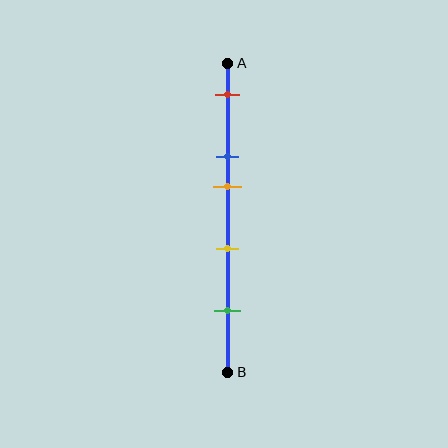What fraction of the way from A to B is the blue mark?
The blue mark is approximately 30% (0.3) of the way from A to B.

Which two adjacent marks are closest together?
The blue and orange marks are the closest adjacent pair.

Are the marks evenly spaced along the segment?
No, the marks are not evenly spaced.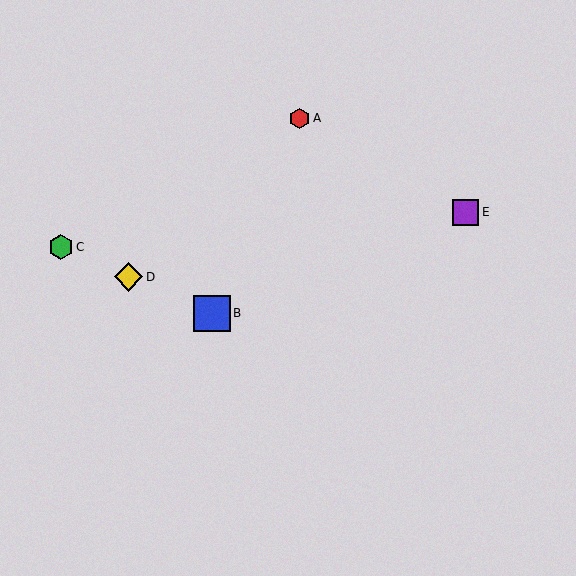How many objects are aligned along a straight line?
3 objects (B, C, D) are aligned along a straight line.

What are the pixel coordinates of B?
Object B is at (212, 313).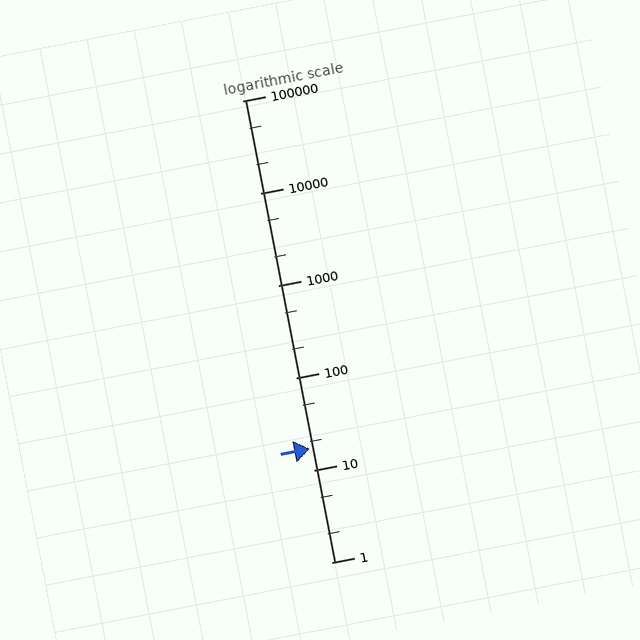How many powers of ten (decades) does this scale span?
The scale spans 5 decades, from 1 to 100000.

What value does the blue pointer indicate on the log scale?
The pointer indicates approximately 17.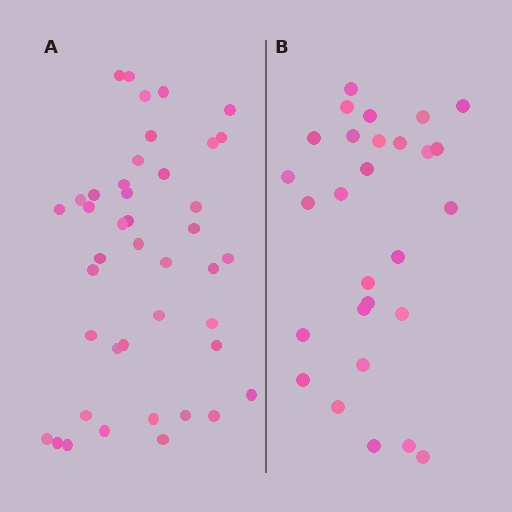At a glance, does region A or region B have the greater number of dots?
Region A (the left region) has more dots.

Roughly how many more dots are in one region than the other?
Region A has approximately 15 more dots than region B.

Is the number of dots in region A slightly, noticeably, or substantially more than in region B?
Region A has substantially more. The ratio is roughly 1.5 to 1.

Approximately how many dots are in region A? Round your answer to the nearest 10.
About 40 dots. (The exact count is 42, which rounds to 40.)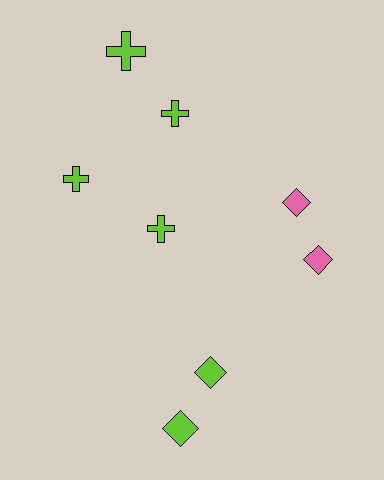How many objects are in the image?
There are 8 objects.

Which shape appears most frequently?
Cross, with 4 objects.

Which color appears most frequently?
Lime, with 6 objects.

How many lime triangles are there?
There are no lime triangles.